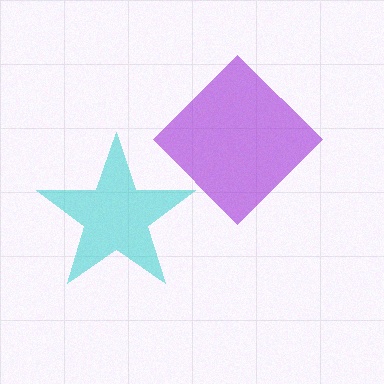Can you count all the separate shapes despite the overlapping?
Yes, there are 2 separate shapes.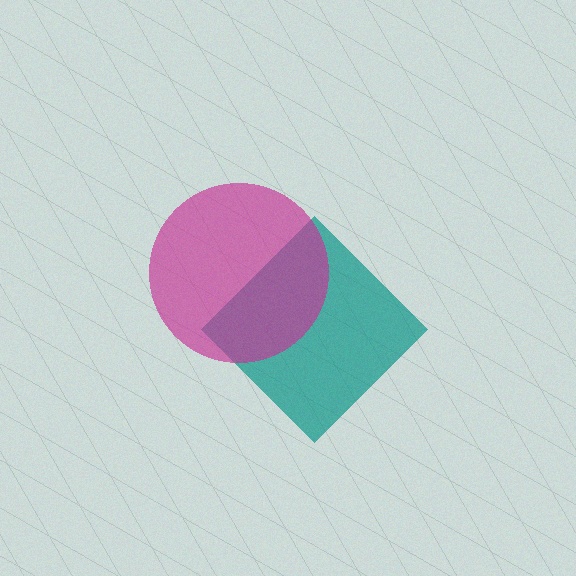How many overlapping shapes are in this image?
There are 2 overlapping shapes in the image.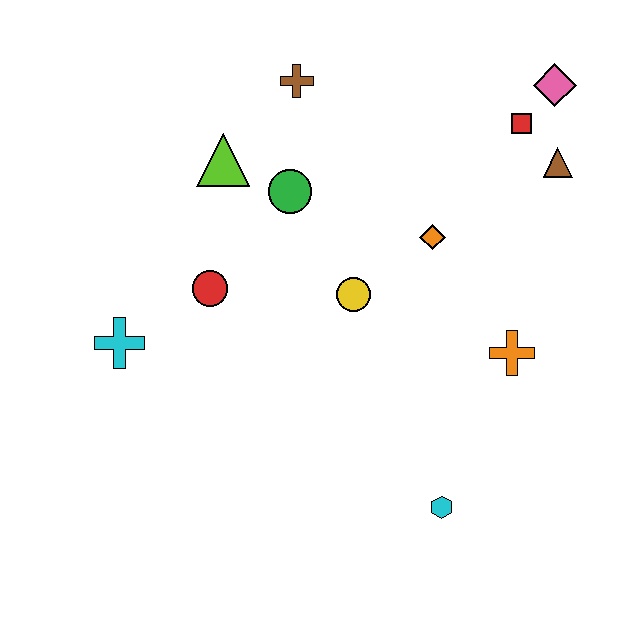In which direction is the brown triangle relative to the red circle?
The brown triangle is to the right of the red circle.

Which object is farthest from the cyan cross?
The pink diamond is farthest from the cyan cross.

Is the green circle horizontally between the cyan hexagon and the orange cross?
No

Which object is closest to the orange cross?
The orange diamond is closest to the orange cross.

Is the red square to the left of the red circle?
No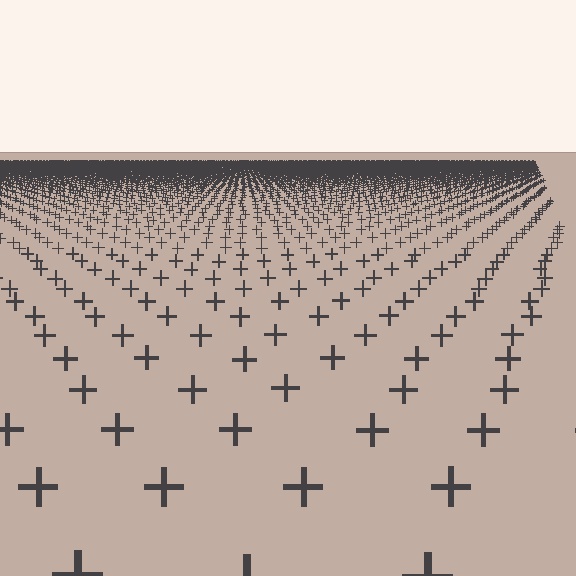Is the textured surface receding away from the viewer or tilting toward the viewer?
The surface is receding away from the viewer. Texture elements get smaller and denser toward the top.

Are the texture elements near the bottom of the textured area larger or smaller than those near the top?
Larger. Near the bottom, elements are closer to the viewer and appear at a bigger on-screen size.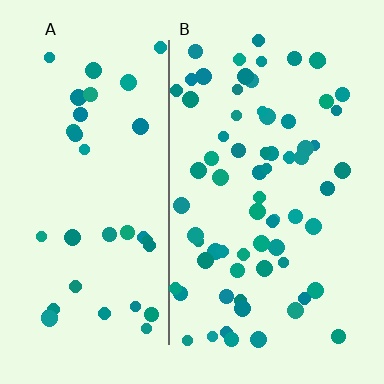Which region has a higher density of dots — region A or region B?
B (the right).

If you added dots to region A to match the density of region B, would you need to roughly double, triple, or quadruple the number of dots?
Approximately double.